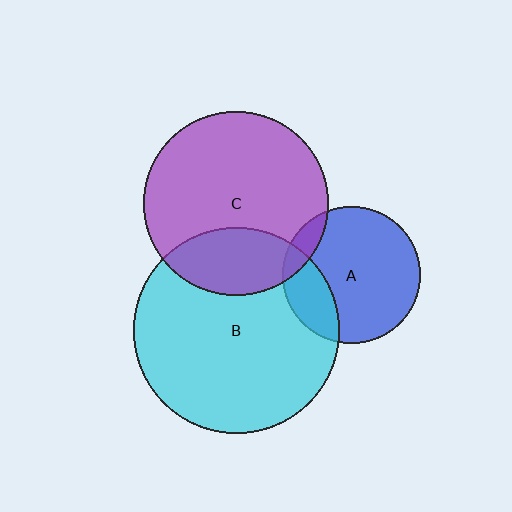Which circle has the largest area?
Circle B (cyan).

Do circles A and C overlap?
Yes.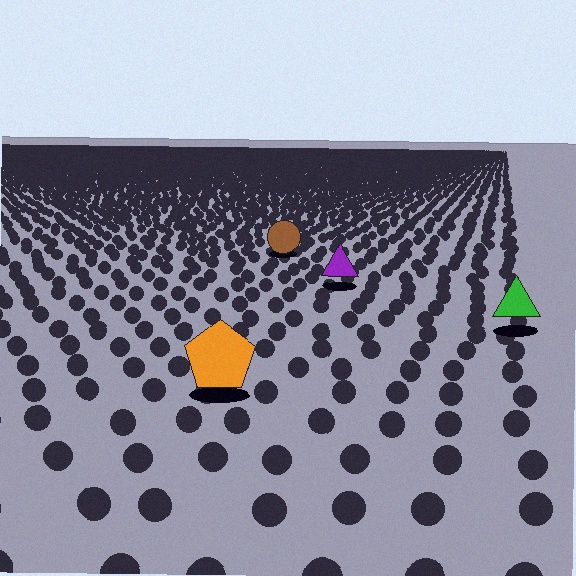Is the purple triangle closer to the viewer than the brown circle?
Yes. The purple triangle is closer — you can tell from the texture gradient: the ground texture is coarser near it.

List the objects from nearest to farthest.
From nearest to farthest: the orange pentagon, the green triangle, the purple triangle, the brown circle.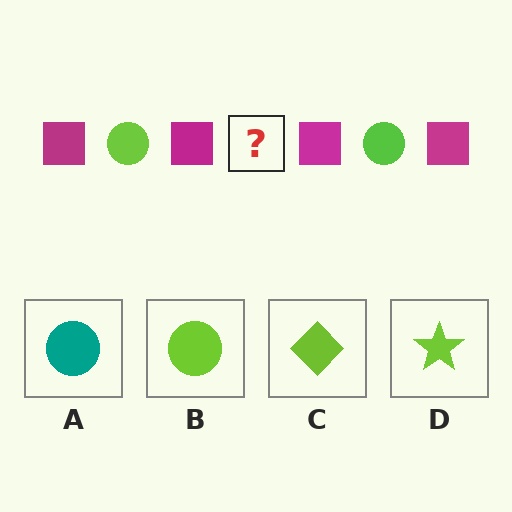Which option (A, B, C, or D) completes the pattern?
B.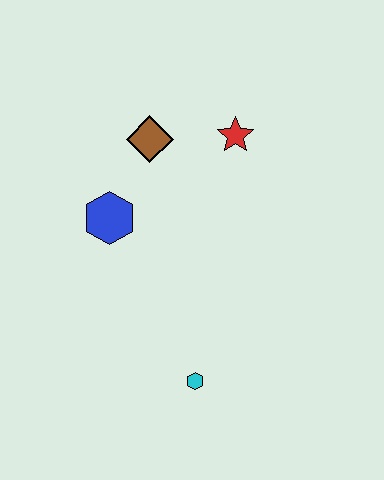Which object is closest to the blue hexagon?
The brown diamond is closest to the blue hexagon.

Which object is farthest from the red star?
The cyan hexagon is farthest from the red star.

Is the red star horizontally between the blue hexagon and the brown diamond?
No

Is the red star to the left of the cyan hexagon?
No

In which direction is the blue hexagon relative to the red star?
The blue hexagon is to the left of the red star.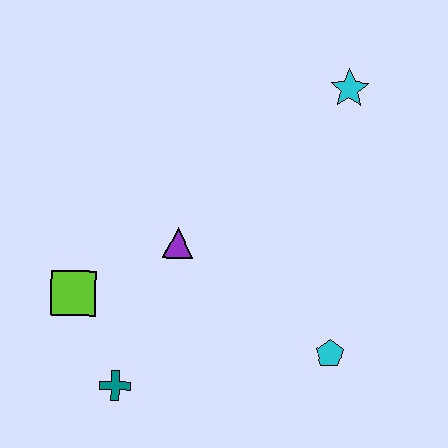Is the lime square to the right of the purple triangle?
No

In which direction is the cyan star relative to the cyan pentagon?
The cyan star is above the cyan pentagon.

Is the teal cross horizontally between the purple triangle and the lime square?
Yes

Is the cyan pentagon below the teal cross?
No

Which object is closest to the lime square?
The teal cross is closest to the lime square.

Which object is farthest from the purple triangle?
The cyan star is farthest from the purple triangle.